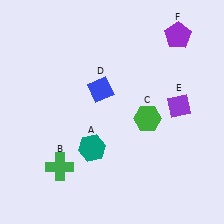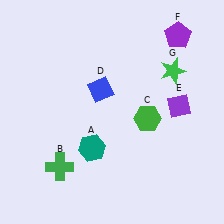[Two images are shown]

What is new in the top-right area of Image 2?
A green star (G) was added in the top-right area of Image 2.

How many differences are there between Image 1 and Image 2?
There is 1 difference between the two images.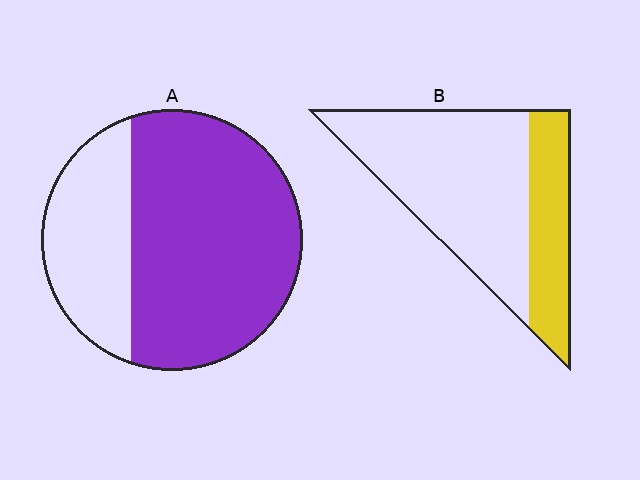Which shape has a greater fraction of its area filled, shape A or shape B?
Shape A.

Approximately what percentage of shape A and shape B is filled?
A is approximately 70% and B is approximately 30%.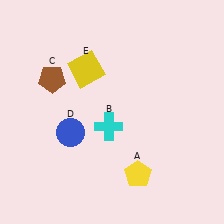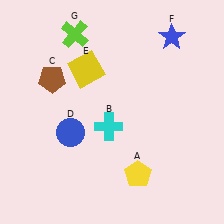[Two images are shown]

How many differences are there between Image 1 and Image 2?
There are 2 differences between the two images.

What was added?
A blue star (F), a lime cross (G) were added in Image 2.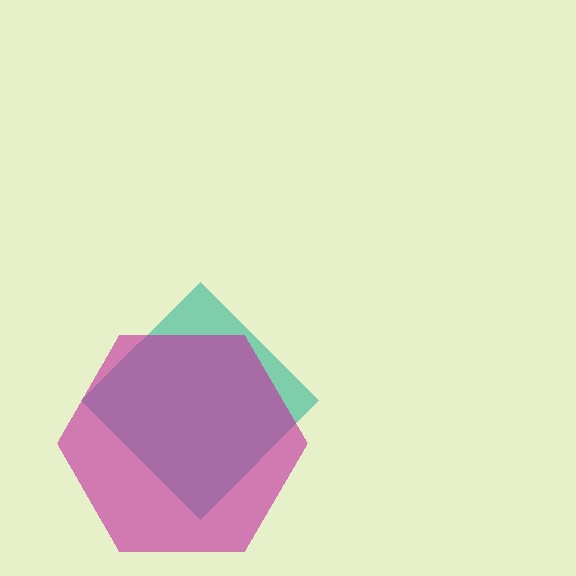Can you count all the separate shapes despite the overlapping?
Yes, there are 2 separate shapes.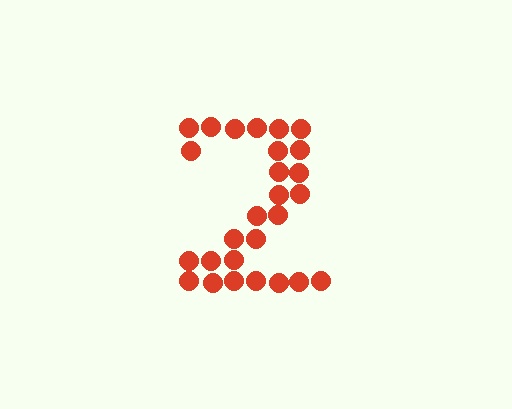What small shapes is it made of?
It is made of small circles.